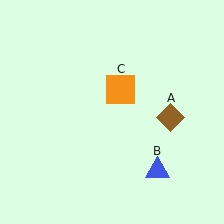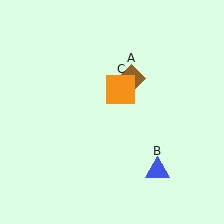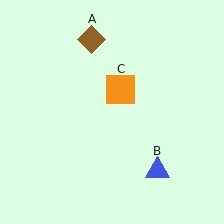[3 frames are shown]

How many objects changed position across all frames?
1 object changed position: brown diamond (object A).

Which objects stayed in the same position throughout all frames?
Blue triangle (object B) and orange square (object C) remained stationary.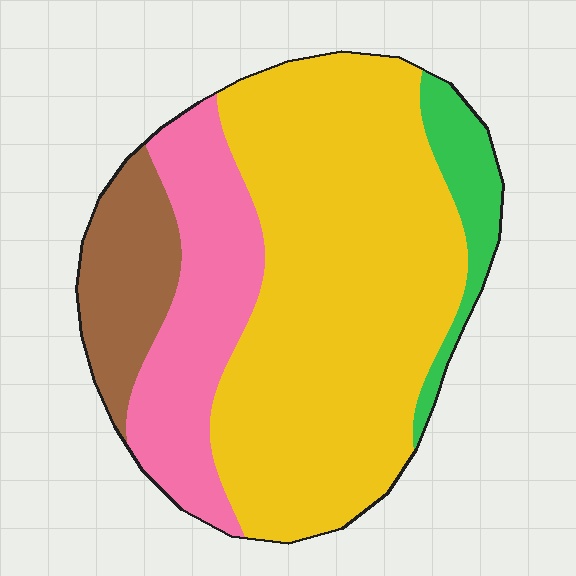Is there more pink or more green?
Pink.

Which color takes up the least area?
Green, at roughly 10%.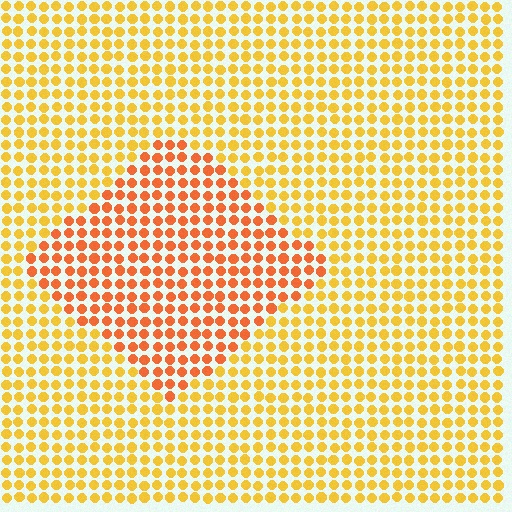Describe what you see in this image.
The image is filled with small yellow elements in a uniform arrangement. A diamond-shaped region is visible where the elements are tinted to a slightly different hue, forming a subtle color boundary.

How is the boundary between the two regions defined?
The boundary is defined purely by a slight shift in hue (about 30 degrees). Spacing, size, and orientation are identical on both sides.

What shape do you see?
I see a diamond.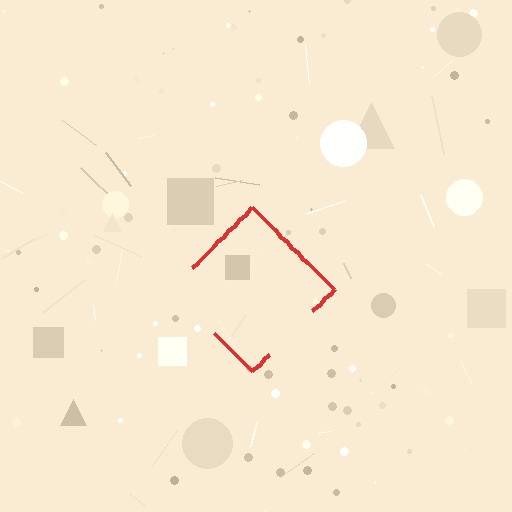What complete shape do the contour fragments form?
The contour fragments form a diamond.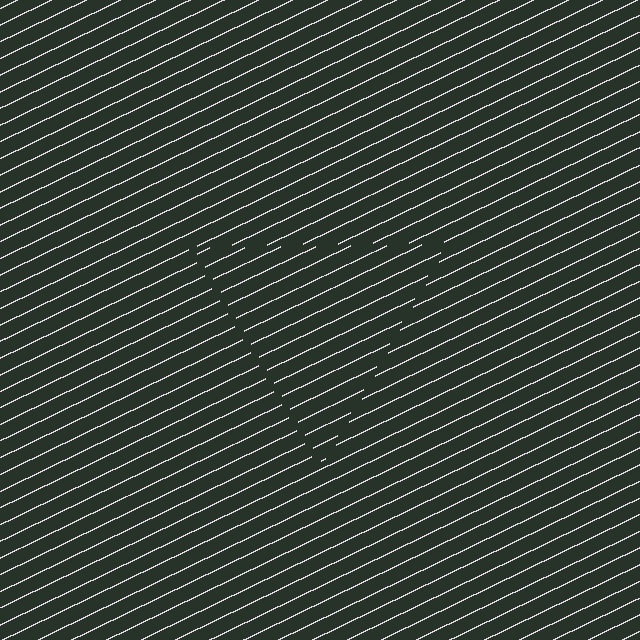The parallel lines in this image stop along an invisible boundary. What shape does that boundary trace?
An illusory triangle. The interior of the shape contains the same grating, shifted by half a period — the contour is defined by the phase discontinuity where line-ends from the inner and outer gratings abut.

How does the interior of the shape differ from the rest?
The interior of the shape contains the same grating, shifted by half a period — the contour is defined by the phase discontinuity where line-ends from the inner and outer gratings abut.